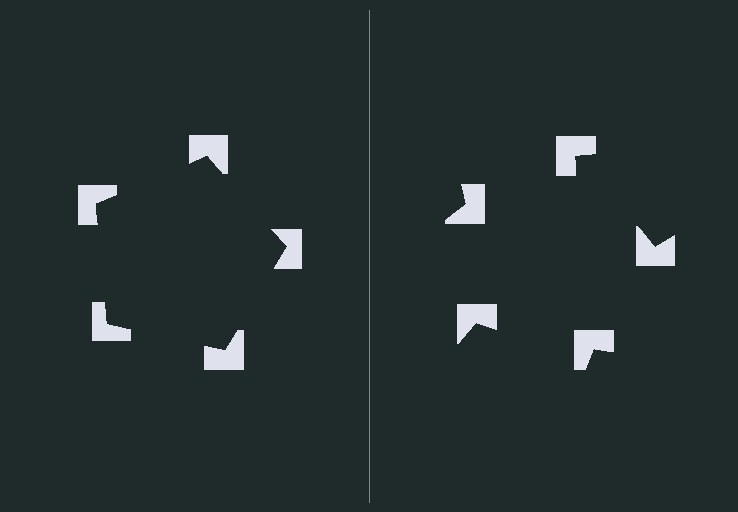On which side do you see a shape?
An illusory pentagon appears on the left side. On the right side the wedge cuts are rotated, so no coherent shape forms.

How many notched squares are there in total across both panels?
10 — 5 on each side.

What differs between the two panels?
The notched squares are positioned identically on both sides; only the wedge orientations differ. On the left they align to a pentagon; on the right they are misaligned.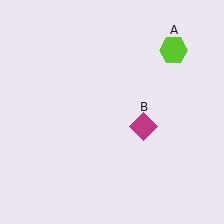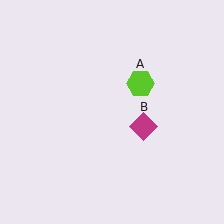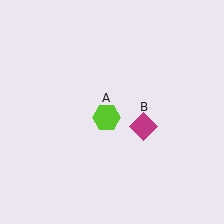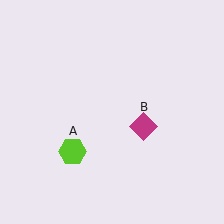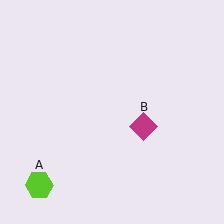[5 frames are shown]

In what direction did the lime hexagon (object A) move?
The lime hexagon (object A) moved down and to the left.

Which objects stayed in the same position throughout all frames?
Magenta diamond (object B) remained stationary.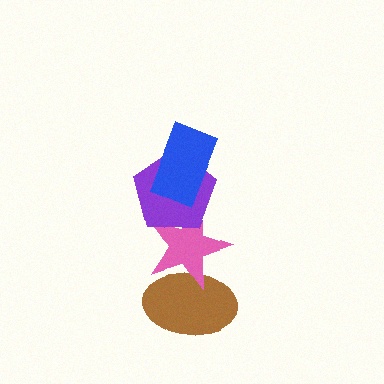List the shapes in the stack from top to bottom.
From top to bottom: the blue rectangle, the purple pentagon, the pink star, the brown ellipse.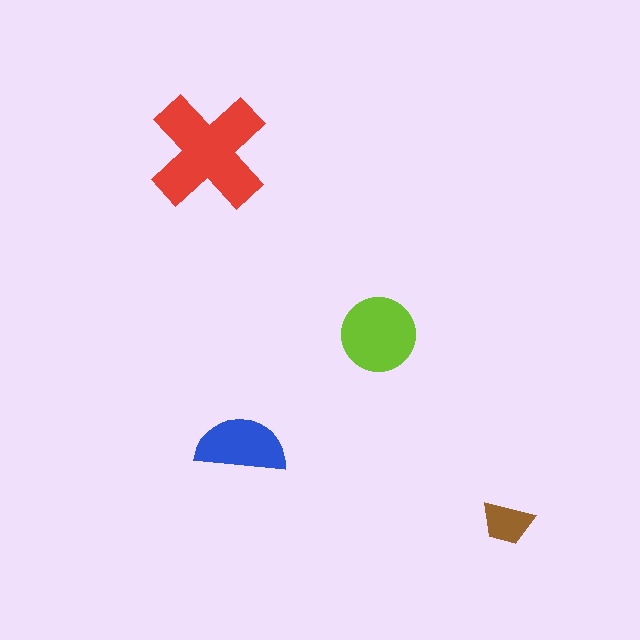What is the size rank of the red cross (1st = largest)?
1st.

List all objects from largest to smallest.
The red cross, the lime circle, the blue semicircle, the brown trapezoid.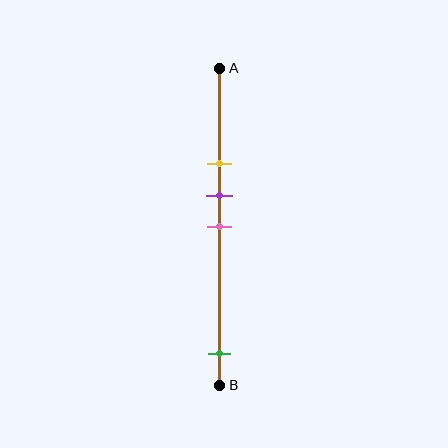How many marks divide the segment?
There are 4 marks dividing the segment.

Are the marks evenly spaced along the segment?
No, the marks are not evenly spaced.